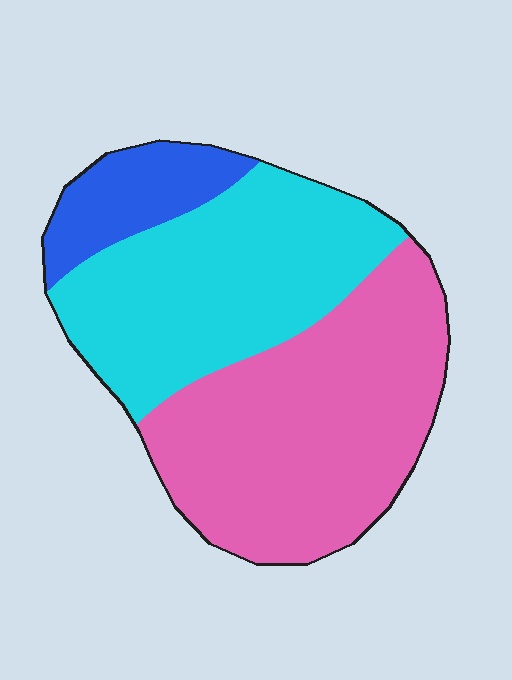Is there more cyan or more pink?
Pink.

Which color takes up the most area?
Pink, at roughly 50%.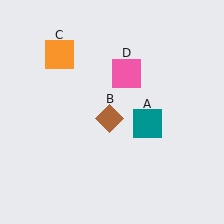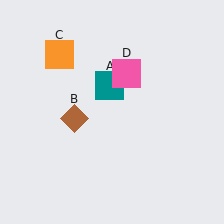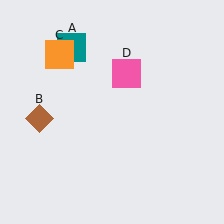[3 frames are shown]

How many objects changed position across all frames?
2 objects changed position: teal square (object A), brown diamond (object B).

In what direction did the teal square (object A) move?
The teal square (object A) moved up and to the left.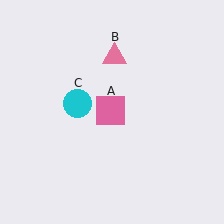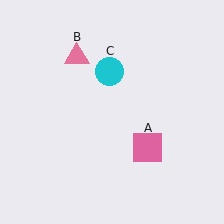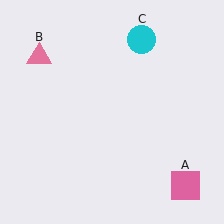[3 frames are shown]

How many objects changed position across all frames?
3 objects changed position: pink square (object A), pink triangle (object B), cyan circle (object C).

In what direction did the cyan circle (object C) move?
The cyan circle (object C) moved up and to the right.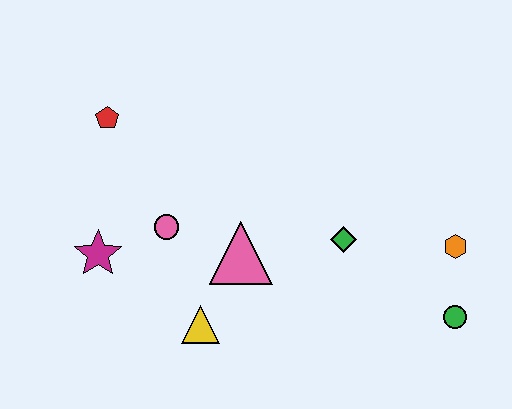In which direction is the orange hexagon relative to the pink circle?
The orange hexagon is to the right of the pink circle.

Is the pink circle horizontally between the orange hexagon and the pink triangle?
No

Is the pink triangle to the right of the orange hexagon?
No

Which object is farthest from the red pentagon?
The green circle is farthest from the red pentagon.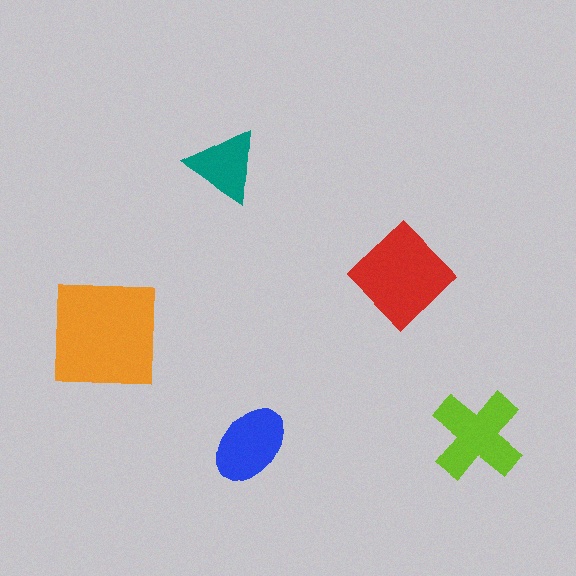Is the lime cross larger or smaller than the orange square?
Smaller.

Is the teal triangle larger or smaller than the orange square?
Smaller.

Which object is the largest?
The orange square.